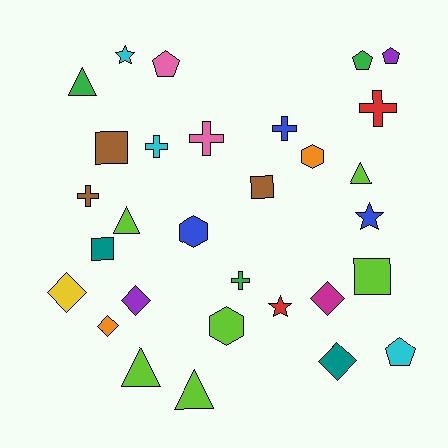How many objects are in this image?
There are 30 objects.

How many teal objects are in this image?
There are 2 teal objects.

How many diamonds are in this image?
There are 5 diamonds.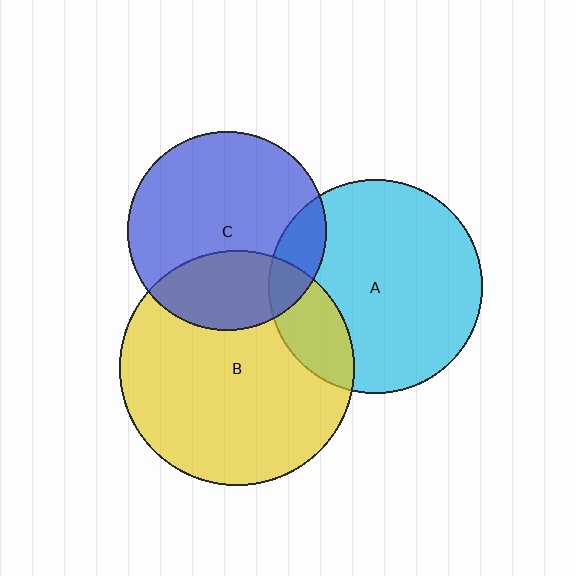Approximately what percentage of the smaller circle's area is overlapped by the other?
Approximately 30%.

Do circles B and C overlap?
Yes.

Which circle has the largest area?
Circle B (yellow).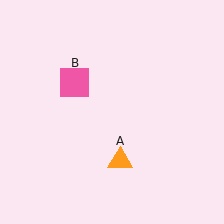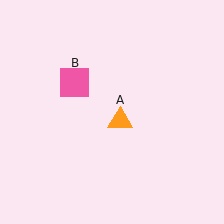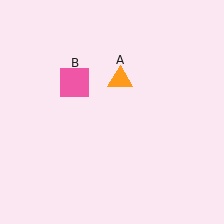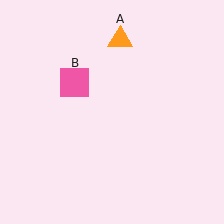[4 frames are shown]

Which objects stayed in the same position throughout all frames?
Pink square (object B) remained stationary.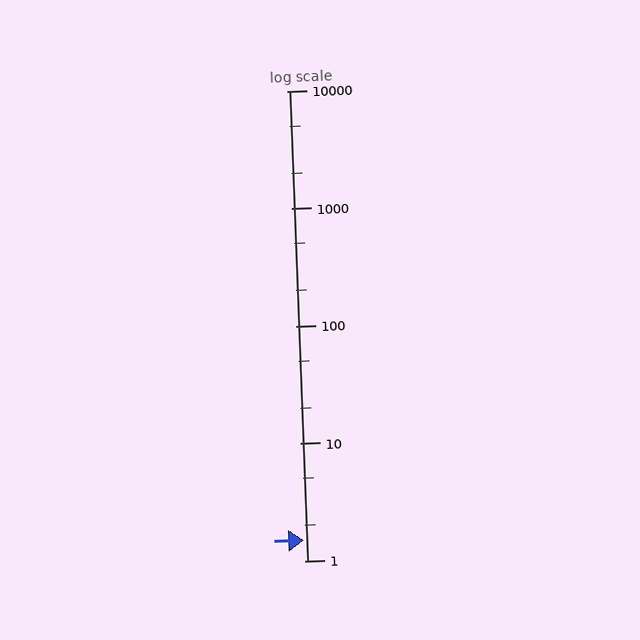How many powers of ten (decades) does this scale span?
The scale spans 4 decades, from 1 to 10000.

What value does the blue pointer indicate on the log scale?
The pointer indicates approximately 1.5.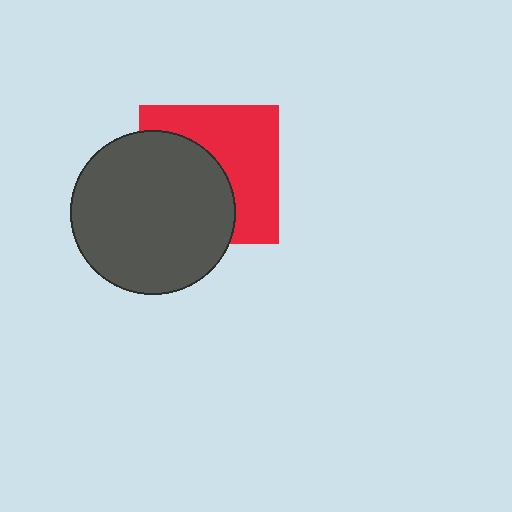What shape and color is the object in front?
The object in front is a dark gray circle.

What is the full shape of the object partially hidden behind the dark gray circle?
The partially hidden object is a red square.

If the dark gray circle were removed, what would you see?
You would see the complete red square.